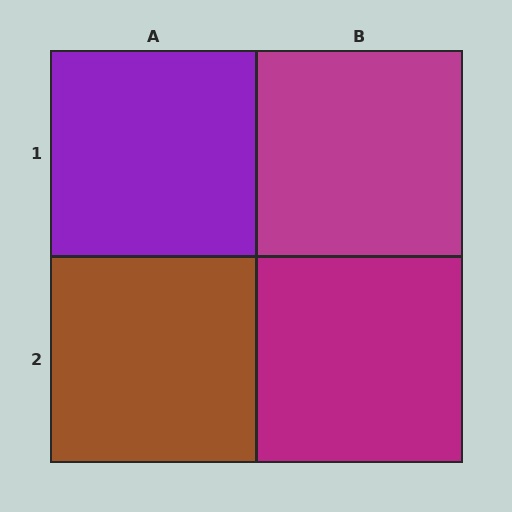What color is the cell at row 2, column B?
Magenta.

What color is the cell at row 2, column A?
Brown.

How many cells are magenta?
2 cells are magenta.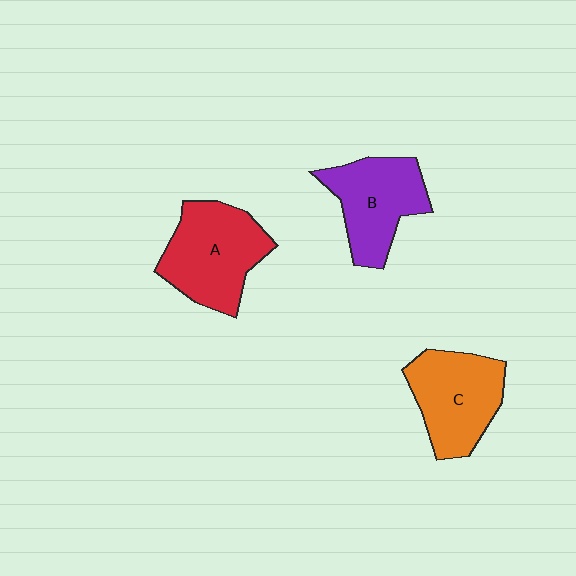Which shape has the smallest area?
Shape B (purple).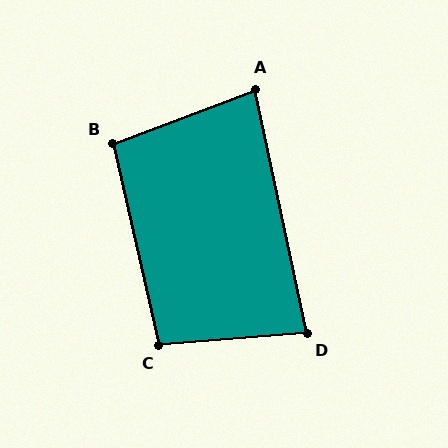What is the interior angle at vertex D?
Approximately 82 degrees (acute).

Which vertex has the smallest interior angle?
A, at approximately 81 degrees.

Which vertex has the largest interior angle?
C, at approximately 99 degrees.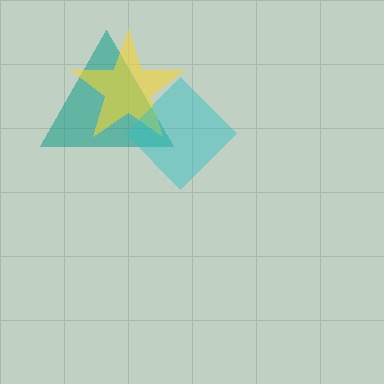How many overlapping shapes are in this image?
There are 3 overlapping shapes in the image.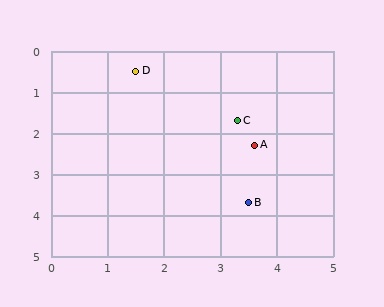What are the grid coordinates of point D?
Point D is at approximately (1.5, 0.5).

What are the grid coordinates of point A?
Point A is at approximately (3.6, 2.3).